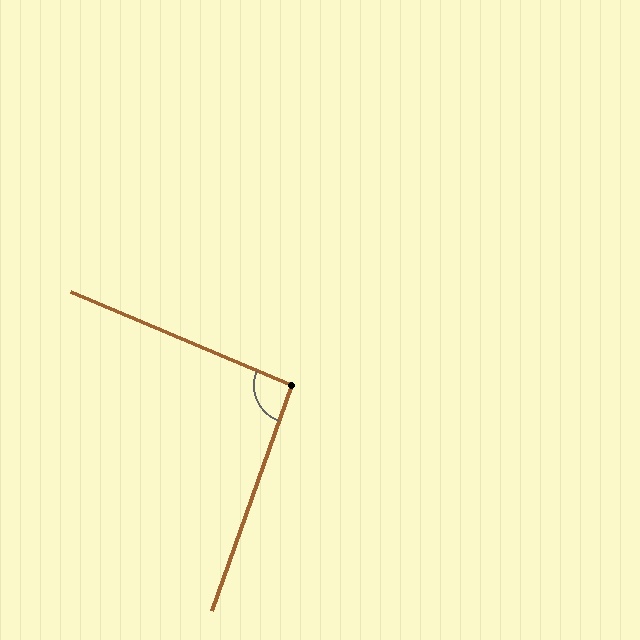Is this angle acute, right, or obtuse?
It is approximately a right angle.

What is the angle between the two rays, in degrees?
Approximately 94 degrees.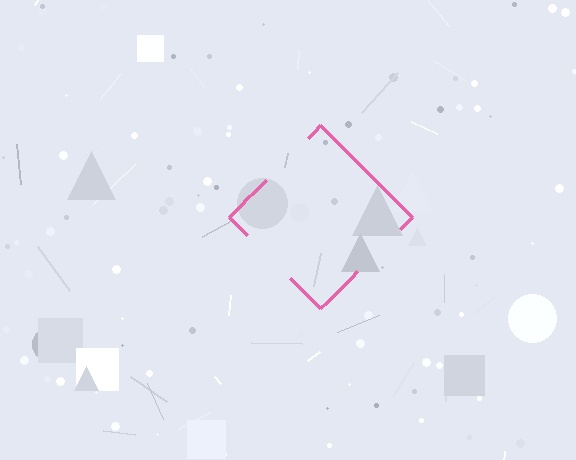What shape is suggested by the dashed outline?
The dashed outline suggests a diamond.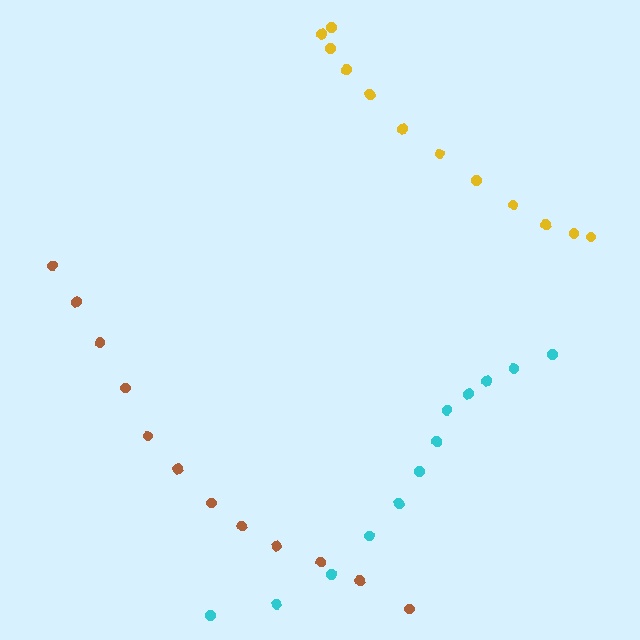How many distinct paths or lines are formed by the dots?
There are 3 distinct paths.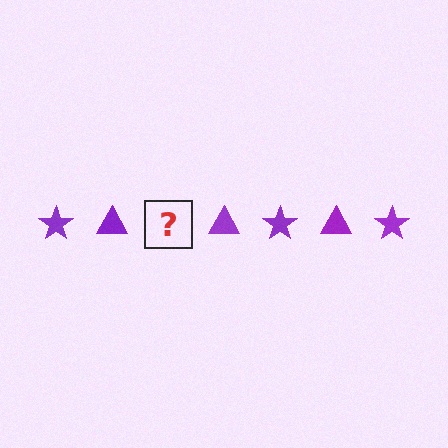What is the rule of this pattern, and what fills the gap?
The rule is that the pattern cycles through star, triangle shapes in purple. The gap should be filled with a purple star.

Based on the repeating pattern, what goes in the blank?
The blank should be a purple star.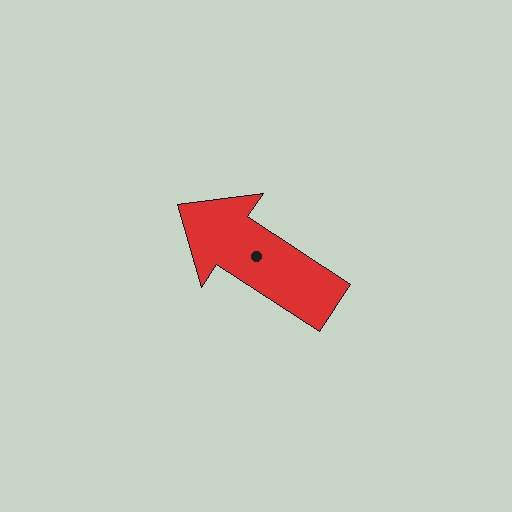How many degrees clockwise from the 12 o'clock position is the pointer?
Approximately 303 degrees.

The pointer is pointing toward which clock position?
Roughly 10 o'clock.